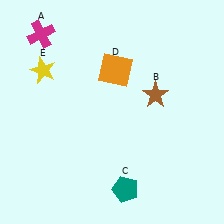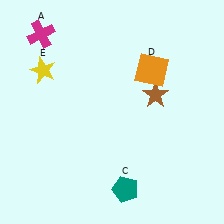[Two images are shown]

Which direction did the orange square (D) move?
The orange square (D) moved right.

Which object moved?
The orange square (D) moved right.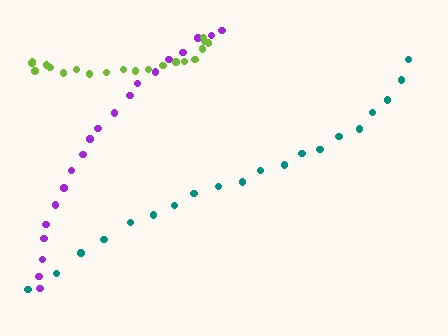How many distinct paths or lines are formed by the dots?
There are 3 distinct paths.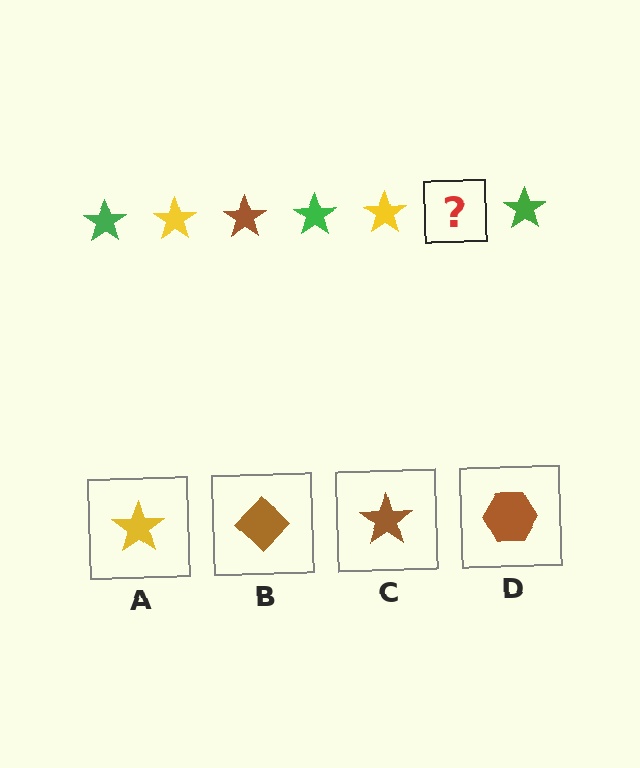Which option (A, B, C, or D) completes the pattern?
C.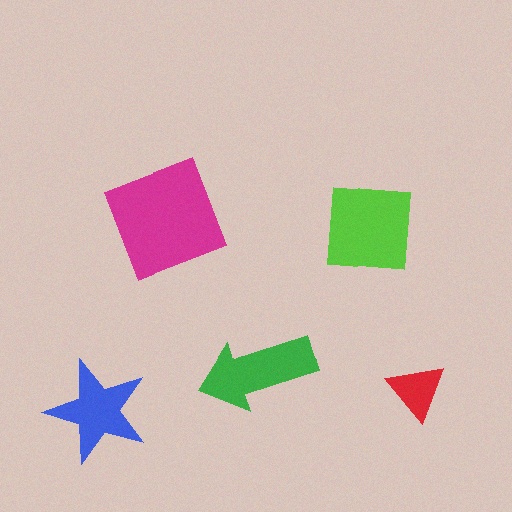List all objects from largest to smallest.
The magenta square, the lime square, the green arrow, the blue star, the red triangle.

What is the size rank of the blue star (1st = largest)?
4th.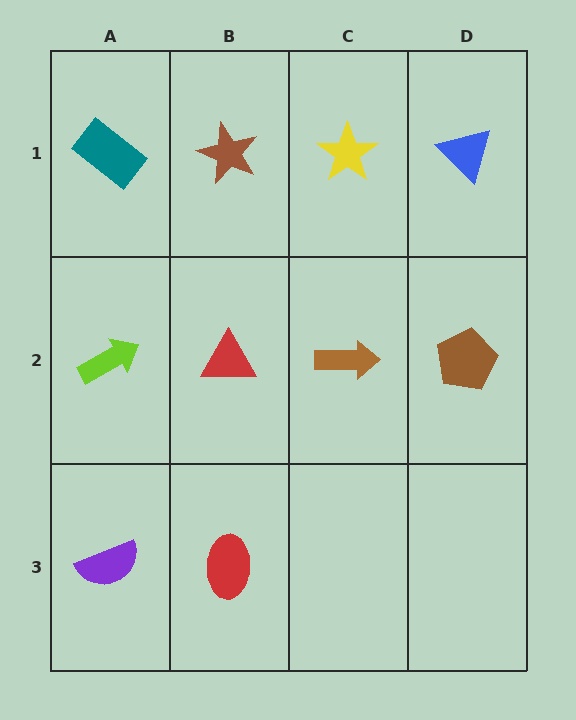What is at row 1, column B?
A brown star.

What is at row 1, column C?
A yellow star.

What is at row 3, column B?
A red ellipse.